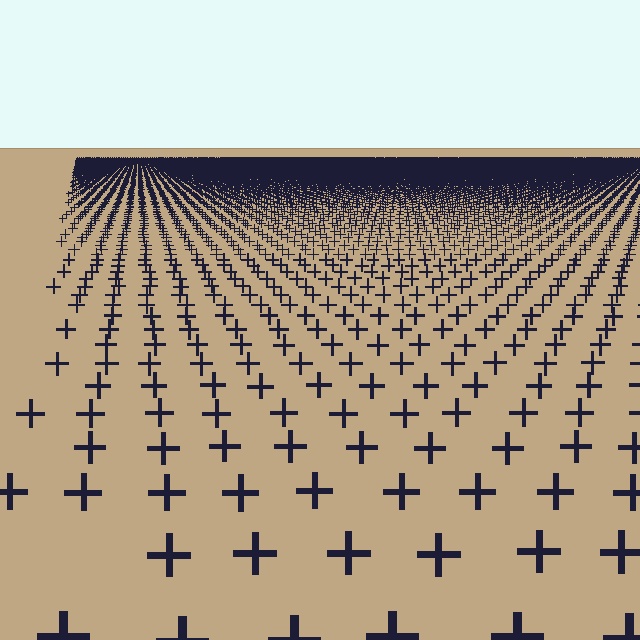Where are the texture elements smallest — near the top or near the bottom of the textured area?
Near the top.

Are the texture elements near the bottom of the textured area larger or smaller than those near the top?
Larger. Near the bottom, elements are closer to the viewer and appear at a bigger on-screen size.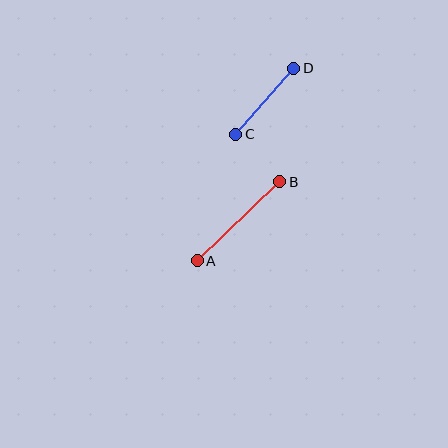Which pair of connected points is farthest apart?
Points A and B are farthest apart.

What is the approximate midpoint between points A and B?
The midpoint is at approximately (239, 221) pixels.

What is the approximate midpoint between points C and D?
The midpoint is at approximately (265, 101) pixels.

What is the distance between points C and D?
The distance is approximately 88 pixels.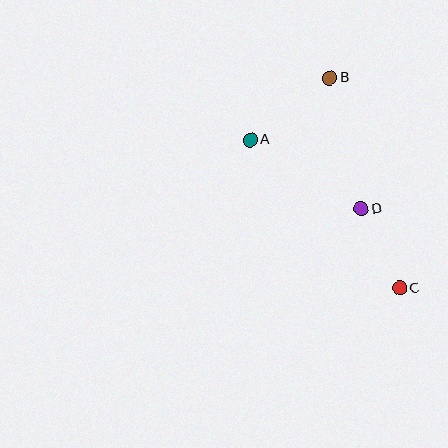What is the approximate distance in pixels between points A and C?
The distance between A and C is approximately 210 pixels.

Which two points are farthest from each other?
Points B and C are farthest from each other.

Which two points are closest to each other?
Points C and D are closest to each other.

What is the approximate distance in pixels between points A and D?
The distance between A and D is approximately 130 pixels.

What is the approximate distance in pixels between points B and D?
The distance between B and D is approximately 135 pixels.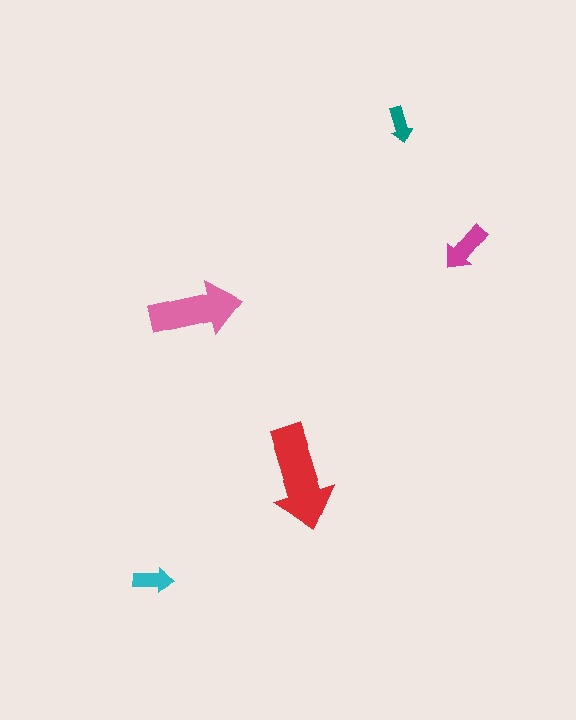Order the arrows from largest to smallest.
the red one, the pink one, the magenta one, the cyan one, the teal one.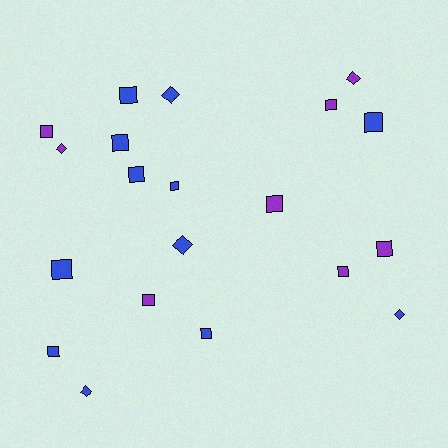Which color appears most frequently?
Blue, with 12 objects.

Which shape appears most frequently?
Square, with 14 objects.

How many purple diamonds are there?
There are 2 purple diamonds.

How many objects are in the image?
There are 20 objects.